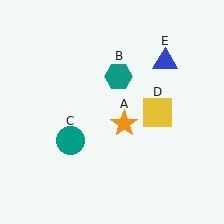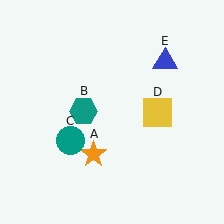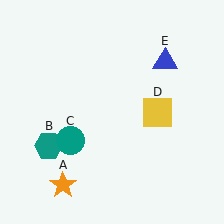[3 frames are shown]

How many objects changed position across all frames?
2 objects changed position: orange star (object A), teal hexagon (object B).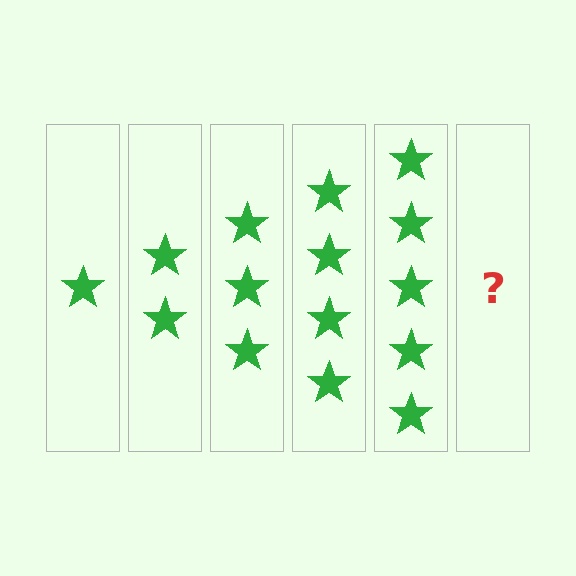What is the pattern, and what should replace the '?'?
The pattern is that each step adds one more star. The '?' should be 6 stars.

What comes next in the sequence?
The next element should be 6 stars.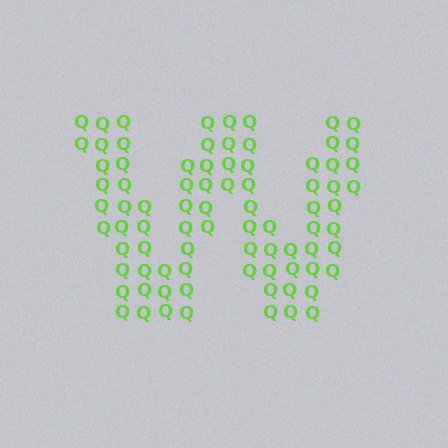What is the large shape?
The large shape is the letter W.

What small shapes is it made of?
It is made of small letter Q's.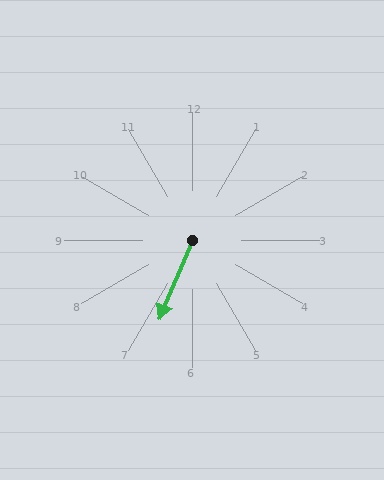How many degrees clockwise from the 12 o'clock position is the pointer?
Approximately 203 degrees.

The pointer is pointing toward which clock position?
Roughly 7 o'clock.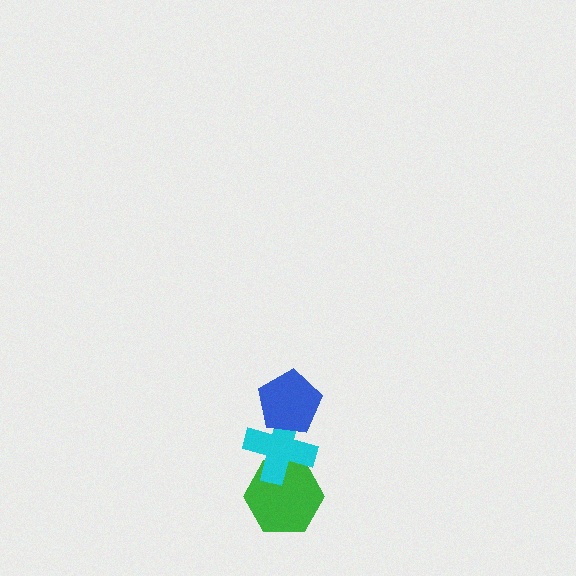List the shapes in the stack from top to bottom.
From top to bottom: the blue pentagon, the cyan cross, the green hexagon.